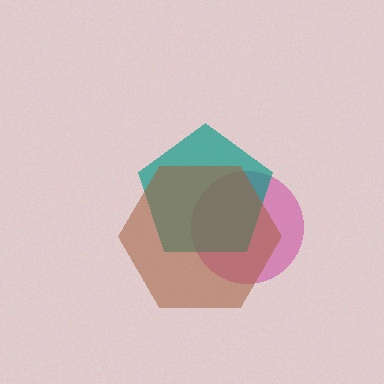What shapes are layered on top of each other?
The layered shapes are: a magenta circle, a teal pentagon, a brown hexagon.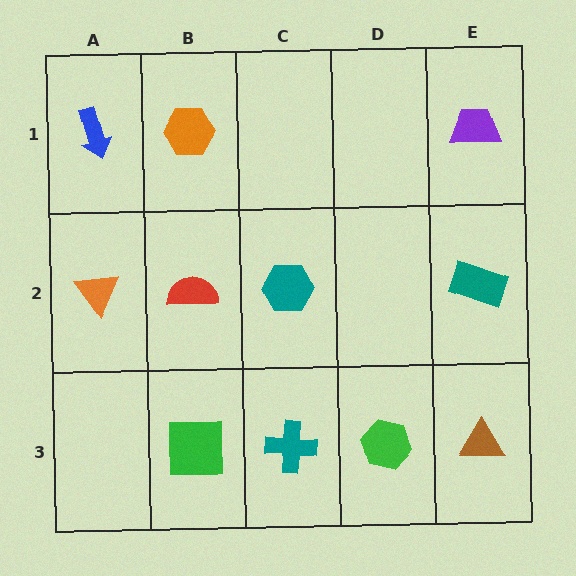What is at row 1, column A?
A blue arrow.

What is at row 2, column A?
An orange triangle.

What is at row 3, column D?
A green hexagon.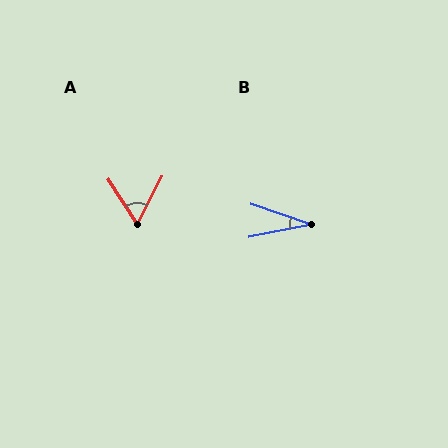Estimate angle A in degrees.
Approximately 59 degrees.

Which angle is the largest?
A, at approximately 59 degrees.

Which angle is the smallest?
B, at approximately 30 degrees.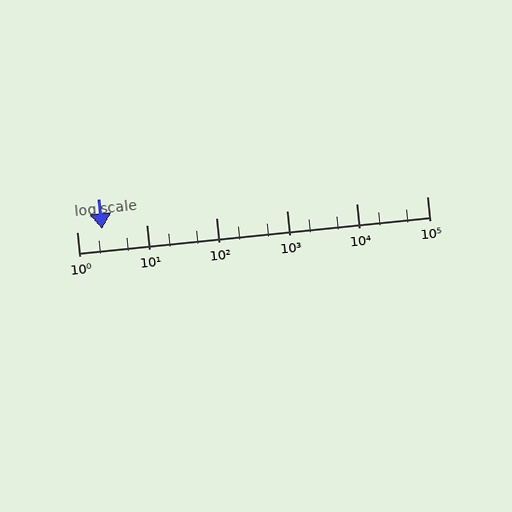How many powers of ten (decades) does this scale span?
The scale spans 5 decades, from 1 to 100000.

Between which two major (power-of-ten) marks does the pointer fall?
The pointer is between 1 and 10.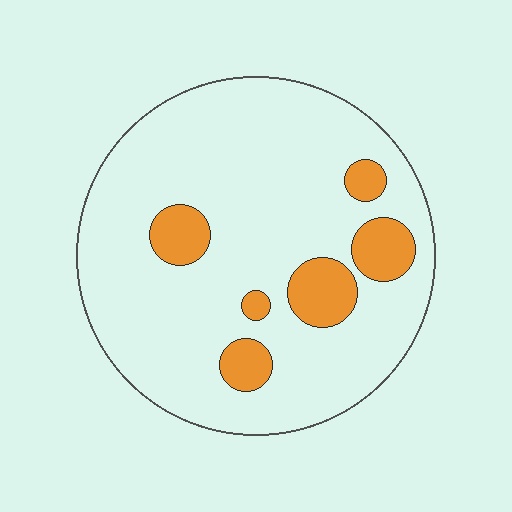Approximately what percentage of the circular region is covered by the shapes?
Approximately 15%.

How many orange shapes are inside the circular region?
6.